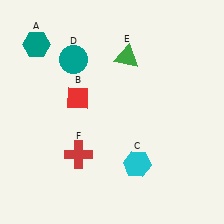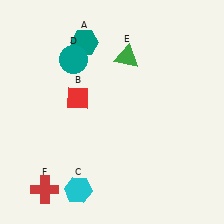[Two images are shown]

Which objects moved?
The objects that moved are: the teal hexagon (A), the cyan hexagon (C), the red cross (F).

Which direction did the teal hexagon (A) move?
The teal hexagon (A) moved right.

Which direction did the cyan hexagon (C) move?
The cyan hexagon (C) moved left.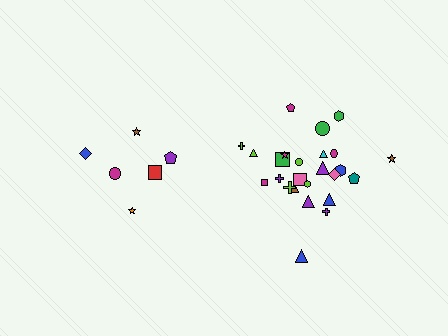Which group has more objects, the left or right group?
The right group.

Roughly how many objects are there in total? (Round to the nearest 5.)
Roughly 30 objects in total.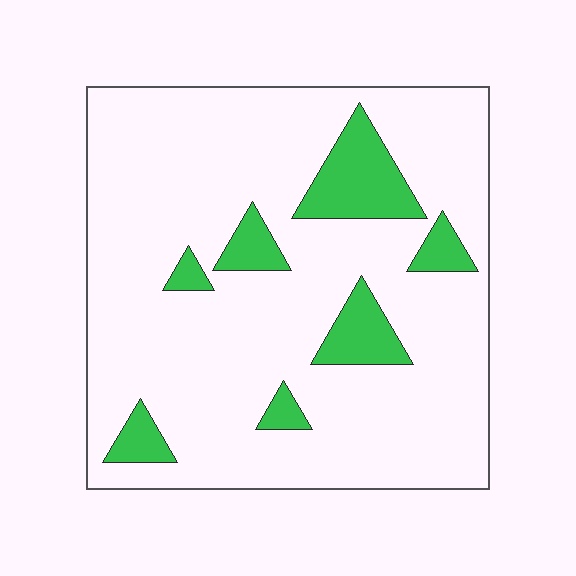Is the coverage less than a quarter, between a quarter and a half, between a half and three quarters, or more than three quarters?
Less than a quarter.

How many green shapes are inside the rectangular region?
7.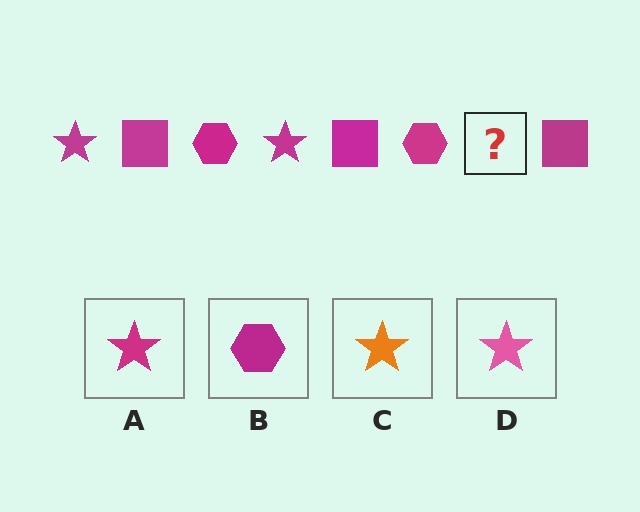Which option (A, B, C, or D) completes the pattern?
A.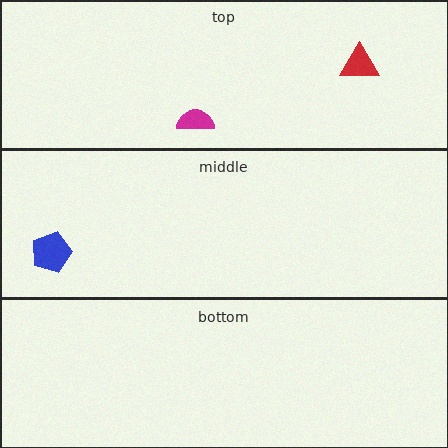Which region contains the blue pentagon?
The middle region.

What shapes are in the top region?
The magenta semicircle, the red triangle.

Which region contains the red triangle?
The top region.